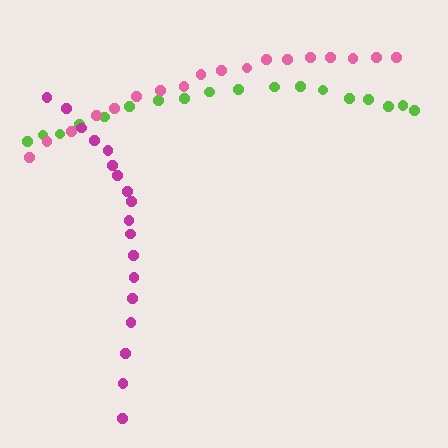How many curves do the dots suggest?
There are 3 distinct paths.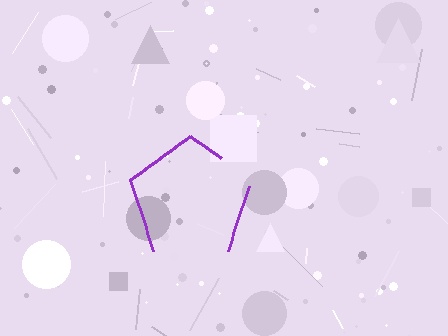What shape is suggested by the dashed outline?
The dashed outline suggests a pentagon.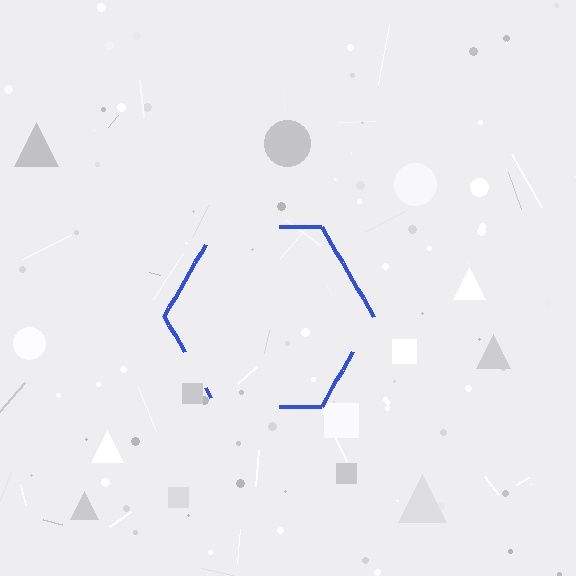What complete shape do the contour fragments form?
The contour fragments form a hexagon.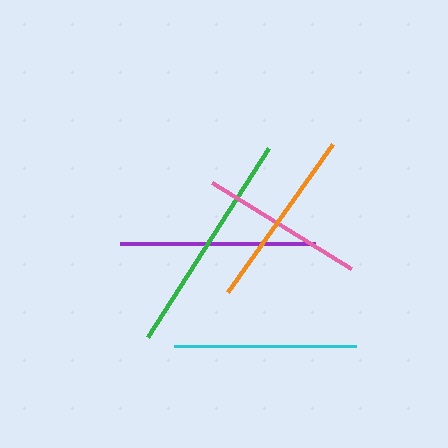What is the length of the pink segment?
The pink segment is approximately 163 pixels long.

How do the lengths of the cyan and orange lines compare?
The cyan and orange lines are approximately the same length.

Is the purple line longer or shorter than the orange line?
The purple line is longer than the orange line.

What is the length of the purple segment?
The purple segment is approximately 195 pixels long.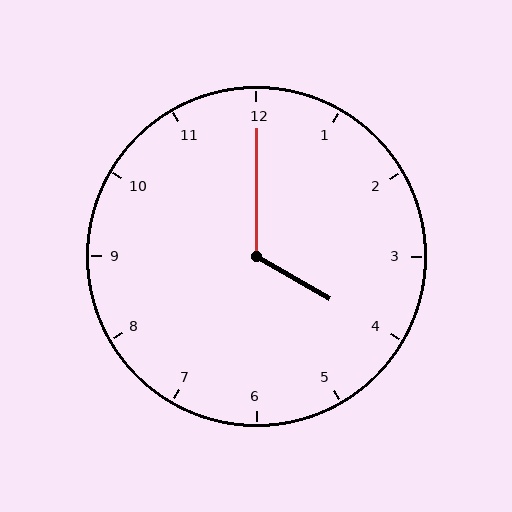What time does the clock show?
4:00.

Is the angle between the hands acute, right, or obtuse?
It is obtuse.